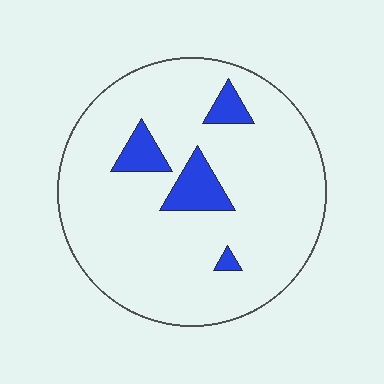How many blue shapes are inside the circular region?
4.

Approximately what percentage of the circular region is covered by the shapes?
Approximately 10%.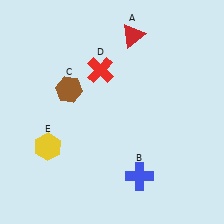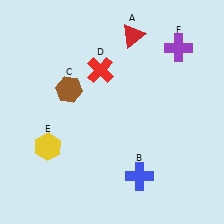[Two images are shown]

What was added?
A purple cross (F) was added in Image 2.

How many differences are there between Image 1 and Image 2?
There is 1 difference between the two images.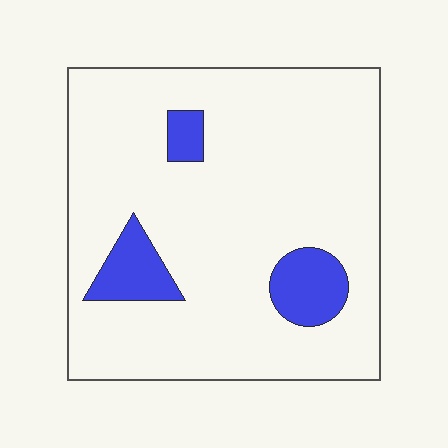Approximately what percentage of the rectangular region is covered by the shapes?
Approximately 10%.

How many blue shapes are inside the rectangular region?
3.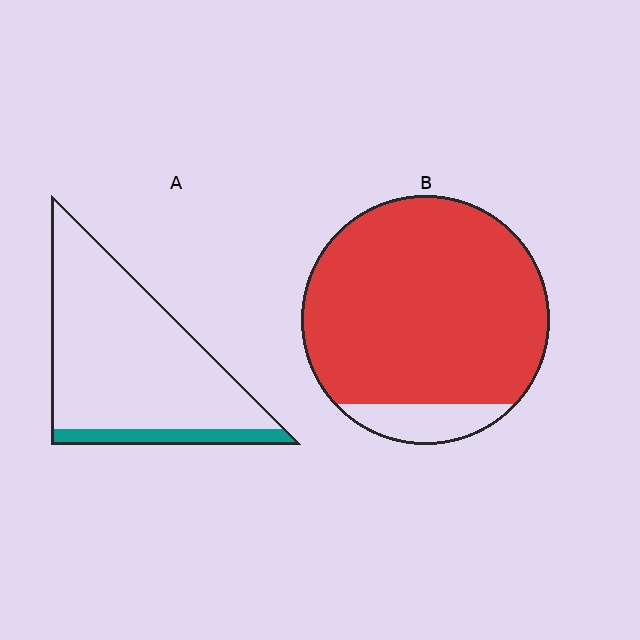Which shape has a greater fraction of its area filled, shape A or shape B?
Shape B.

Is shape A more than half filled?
No.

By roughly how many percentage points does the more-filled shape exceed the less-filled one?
By roughly 75 percentage points (B over A).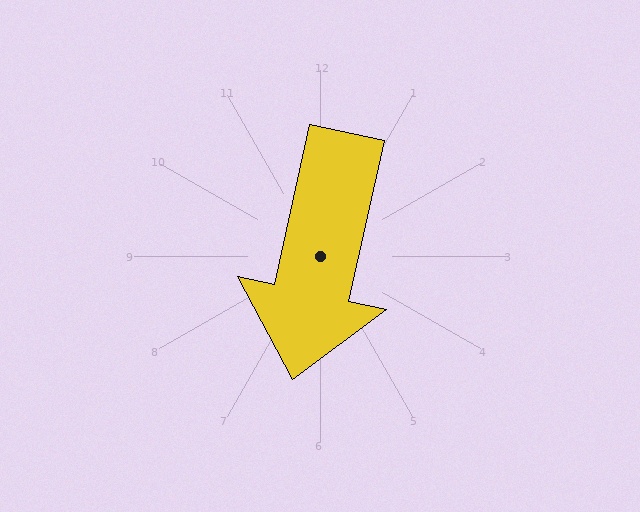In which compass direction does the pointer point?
South.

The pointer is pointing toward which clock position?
Roughly 6 o'clock.